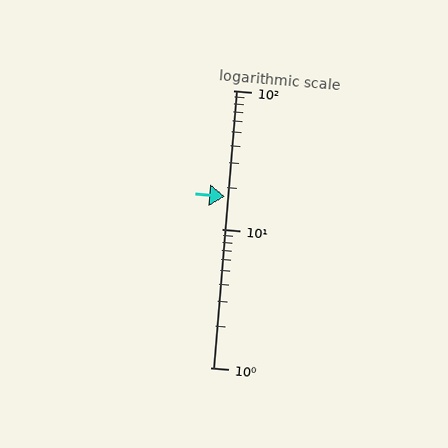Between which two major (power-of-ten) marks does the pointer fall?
The pointer is between 10 and 100.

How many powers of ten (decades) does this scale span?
The scale spans 2 decades, from 1 to 100.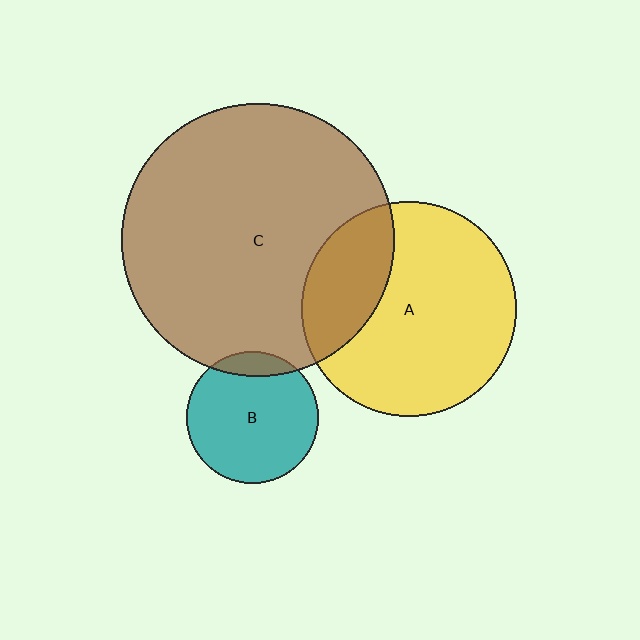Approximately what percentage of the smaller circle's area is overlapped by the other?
Approximately 10%.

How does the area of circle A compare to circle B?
Approximately 2.6 times.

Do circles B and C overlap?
Yes.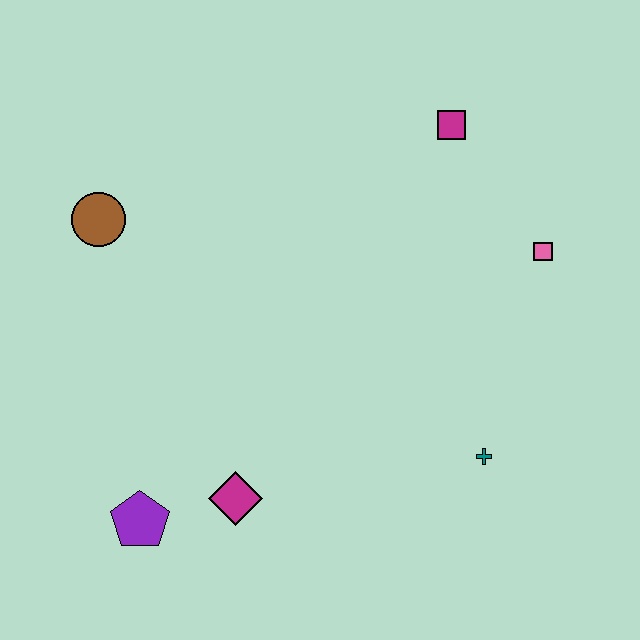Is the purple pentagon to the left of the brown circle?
No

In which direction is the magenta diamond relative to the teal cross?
The magenta diamond is to the left of the teal cross.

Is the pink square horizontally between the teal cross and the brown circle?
No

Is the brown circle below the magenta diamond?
No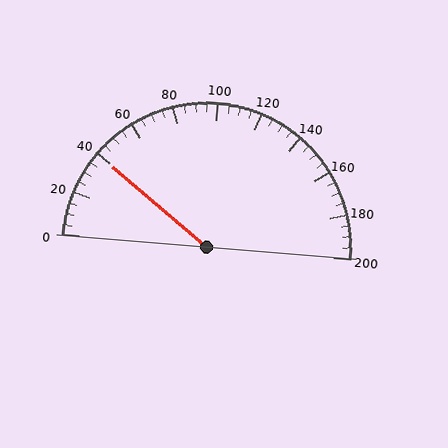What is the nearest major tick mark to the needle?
The nearest major tick mark is 40.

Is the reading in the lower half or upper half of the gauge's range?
The reading is in the lower half of the range (0 to 200).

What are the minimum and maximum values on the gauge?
The gauge ranges from 0 to 200.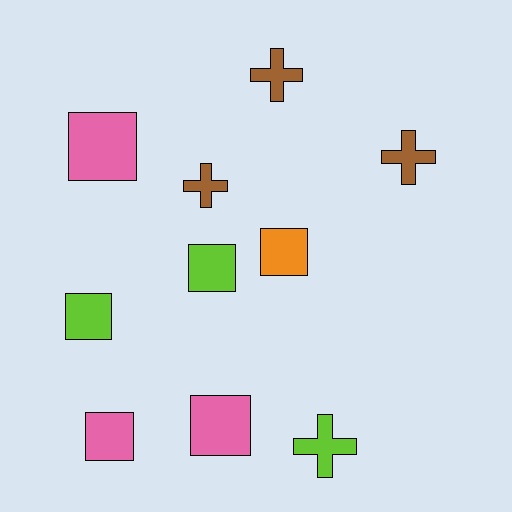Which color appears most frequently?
Pink, with 3 objects.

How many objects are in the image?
There are 10 objects.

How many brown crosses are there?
There are 3 brown crosses.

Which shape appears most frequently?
Square, with 6 objects.